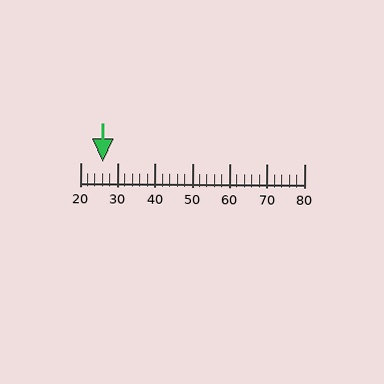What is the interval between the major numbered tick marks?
The major tick marks are spaced 10 units apart.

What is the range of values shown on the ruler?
The ruler shows values from 20 to 80.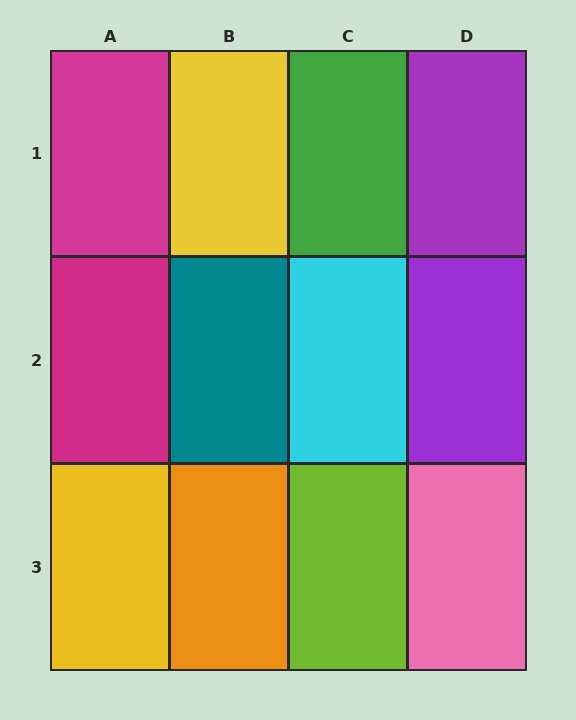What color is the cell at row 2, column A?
Magenta.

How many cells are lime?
1 cell is lime.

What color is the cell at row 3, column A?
Yellow.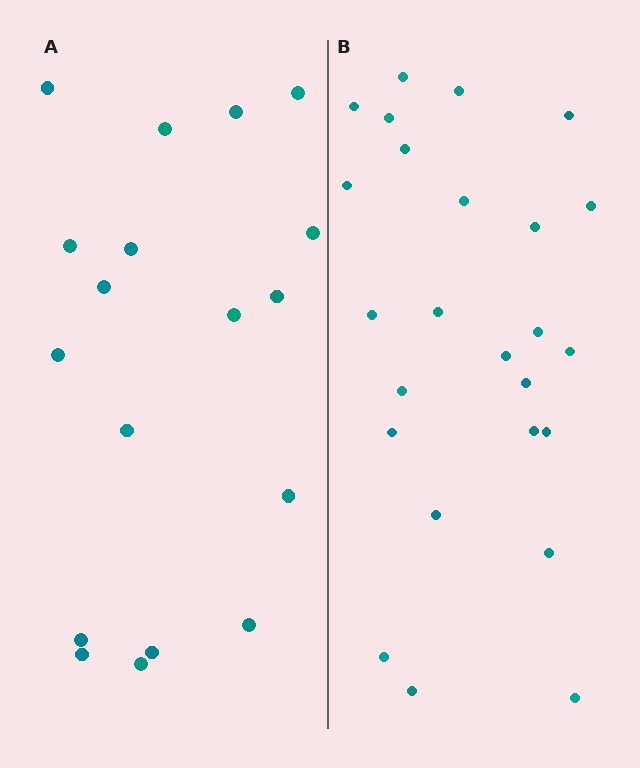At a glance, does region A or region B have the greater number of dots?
Region B (the right region) has more dots.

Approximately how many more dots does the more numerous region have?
Region B has roughly 8 or so more dots than region A.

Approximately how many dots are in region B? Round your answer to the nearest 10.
About 20 dots. (The exact count is 25, which rounds to 20.)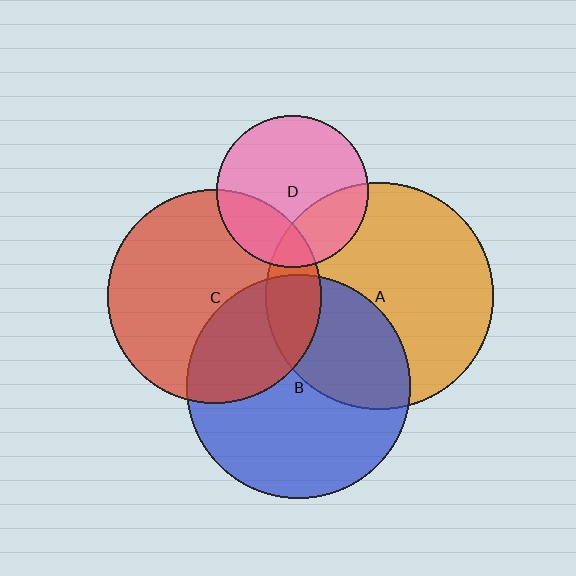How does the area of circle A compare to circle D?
Approximately 2.2 times.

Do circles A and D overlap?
Yes.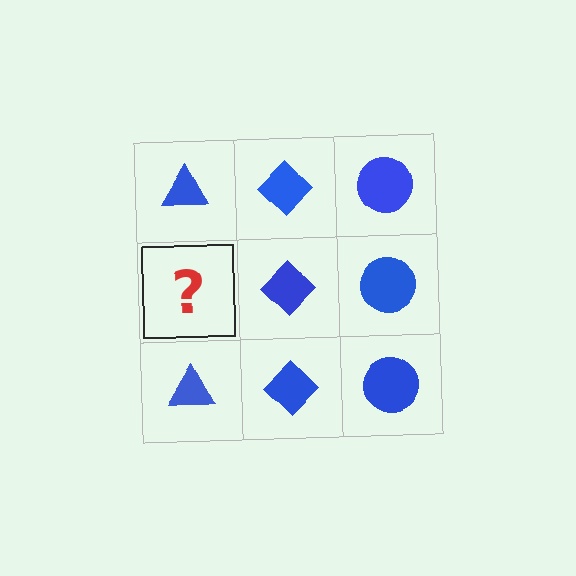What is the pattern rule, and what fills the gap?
The rule is that each column has a consistent shape. The gap should be filled with a blue triangle.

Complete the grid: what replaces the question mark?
The question mark should be replaced with a blue triangle.